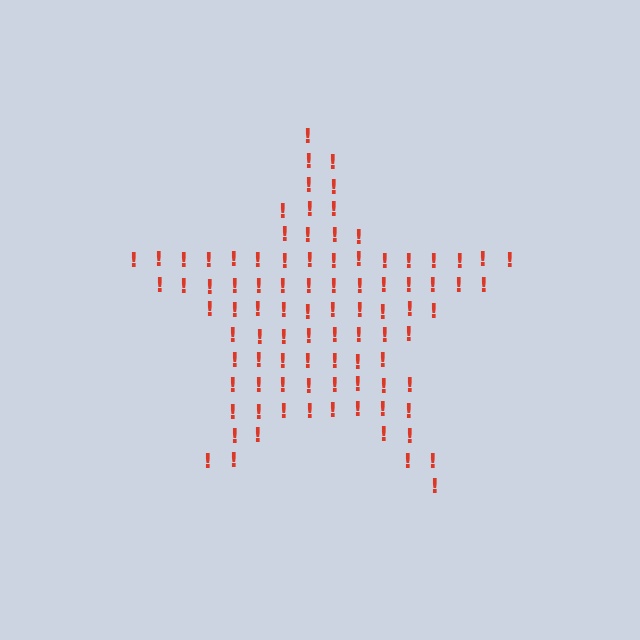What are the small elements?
The small elements are exclamation marks.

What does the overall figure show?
The overall figure shows a star.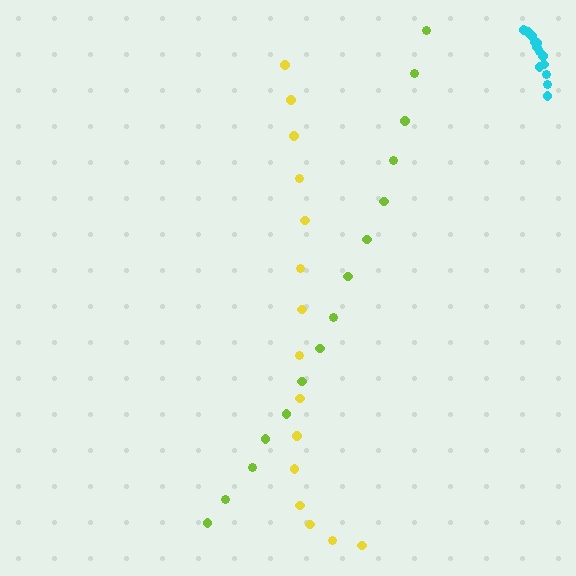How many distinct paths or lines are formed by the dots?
There are 3 distinct paths.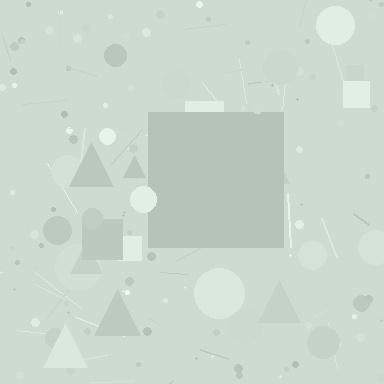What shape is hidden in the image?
A square is hidden in the image.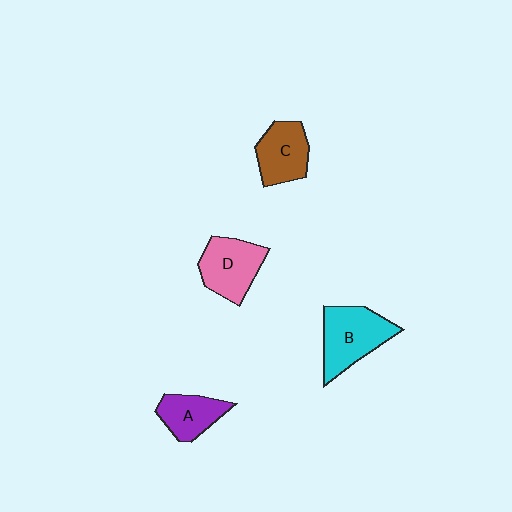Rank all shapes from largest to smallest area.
From largest to smallest: B (cyan), D (pink), C (brown), A (purple).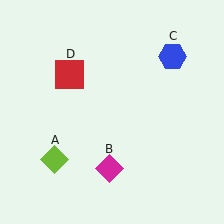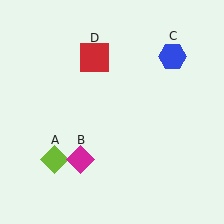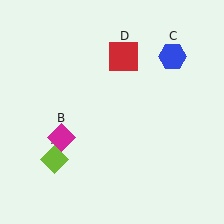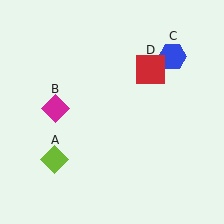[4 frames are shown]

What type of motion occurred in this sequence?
The magenta diamond (object B), red square (object D) rotated clockwise around the center of the scene.